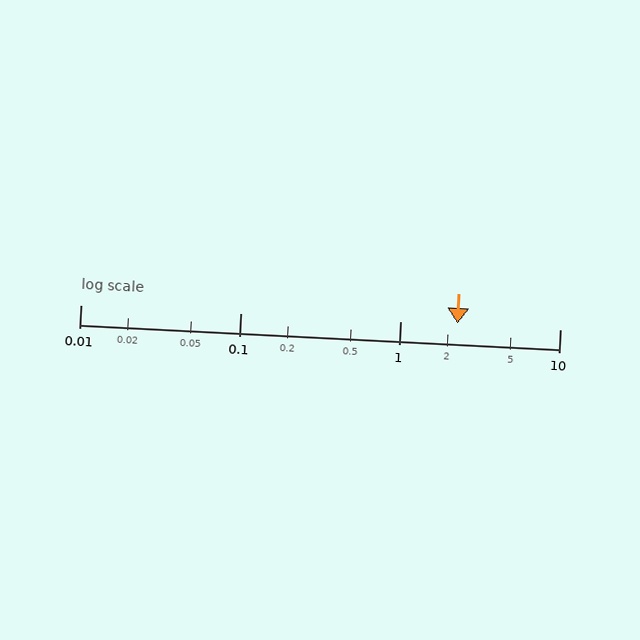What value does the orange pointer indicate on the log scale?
The pointer indicates approximately 2.3.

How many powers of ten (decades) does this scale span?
The scale spans 3 decades, from 0.01 to 10.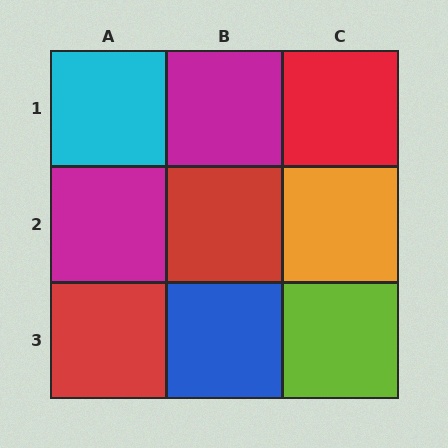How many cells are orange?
1 cell is orange.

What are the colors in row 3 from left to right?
Red, blue, lime.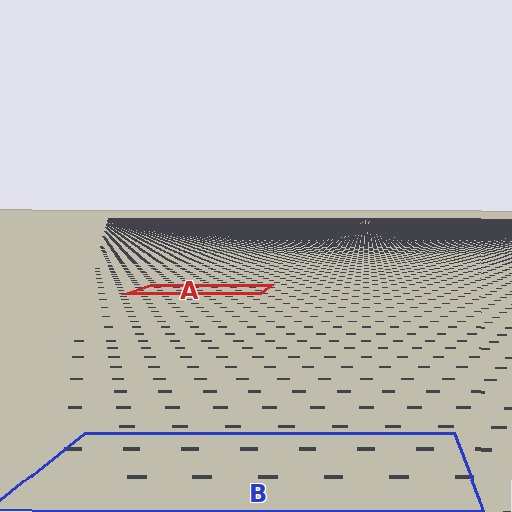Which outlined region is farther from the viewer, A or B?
Region A is farther from the viewer — the texture elements inside it appear smaller and more densely packed.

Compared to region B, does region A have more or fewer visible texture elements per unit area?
Region A has more texture elements per unit area — they are packed more densely because it is farther away.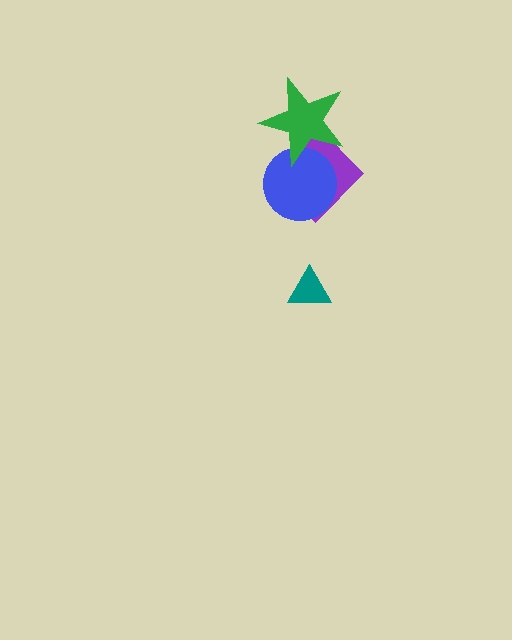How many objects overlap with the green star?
2 objects overlap with the green star.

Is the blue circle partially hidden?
Yes, it is partially covered by another shape.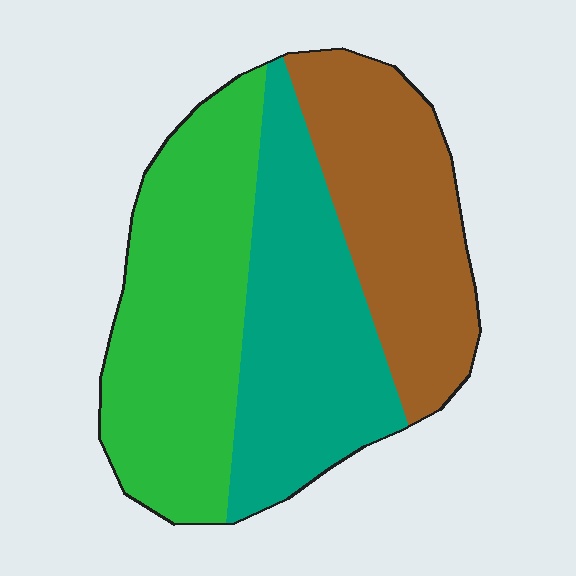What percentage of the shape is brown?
Brown takes up about one third (1/3) of the shape.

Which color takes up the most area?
Green, at roughly 40%.